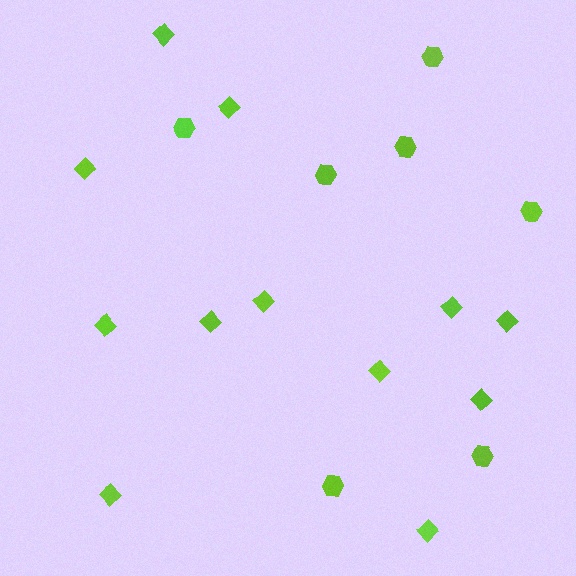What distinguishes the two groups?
There are 2 groups: one group of diamonds (12) and one group of hexagons (7).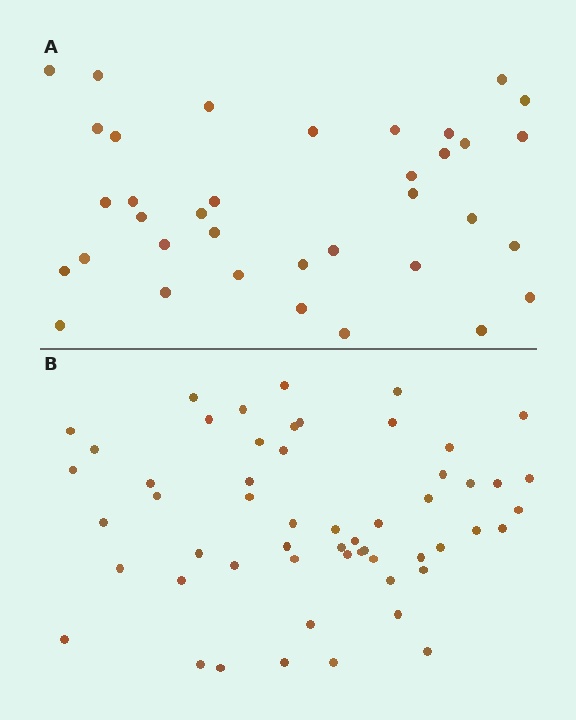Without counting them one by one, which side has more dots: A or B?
Region B (the bottom region) has more dots.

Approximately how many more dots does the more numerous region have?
Region B has approximately 20 more dots than region A.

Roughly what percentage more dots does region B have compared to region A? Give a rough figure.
About 55% more.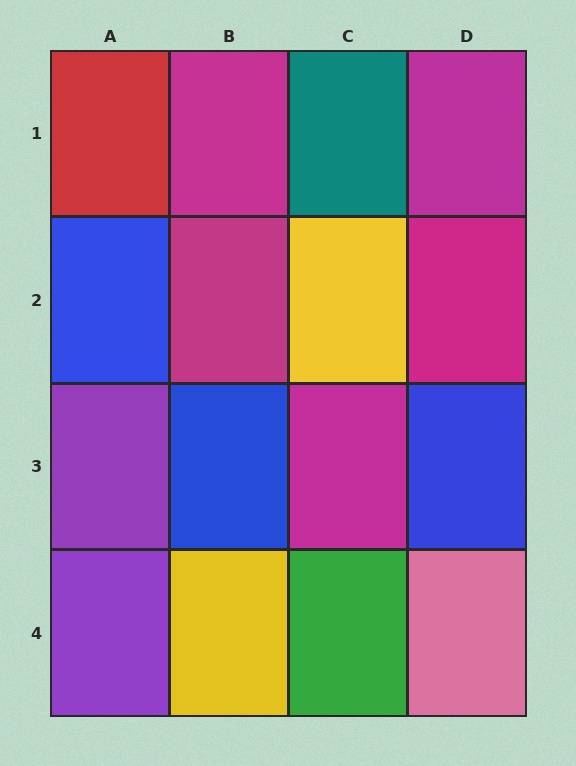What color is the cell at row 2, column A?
Blue.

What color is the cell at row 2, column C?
Yellow.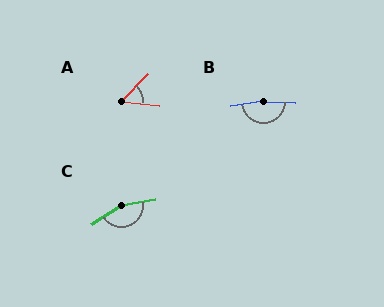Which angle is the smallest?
A, at approximately 51 degrees.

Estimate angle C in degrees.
Approximately 156 degrees.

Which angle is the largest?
B, at approximately 170 degrees.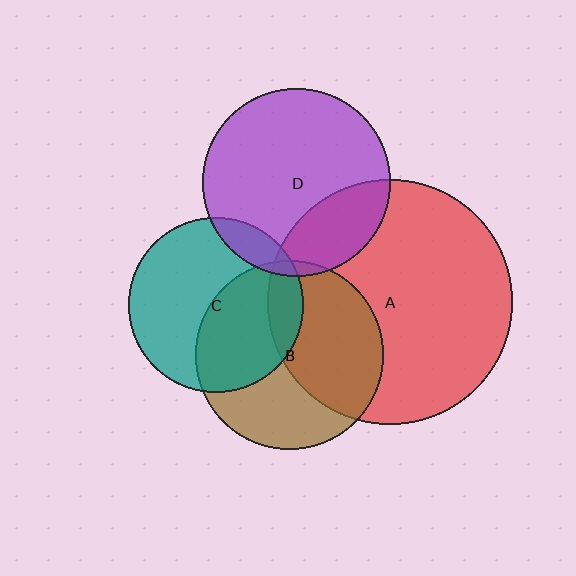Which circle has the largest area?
Circle A (red).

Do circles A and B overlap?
Yes.